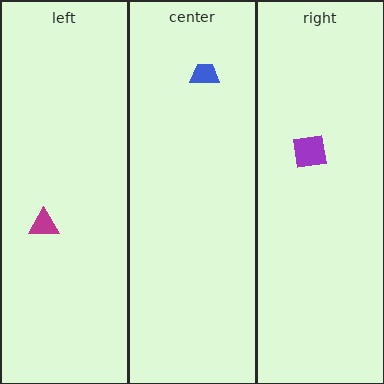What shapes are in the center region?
The blue trapezoid.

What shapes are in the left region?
The magenta triangle.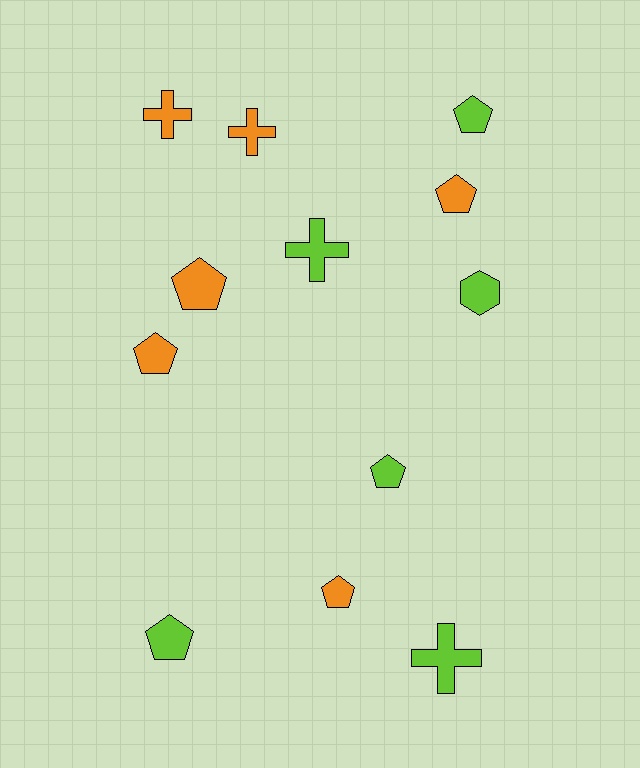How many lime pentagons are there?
There are 3 lime pentagons.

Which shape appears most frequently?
Pentagon, with 7 objects.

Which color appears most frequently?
Lime, with 6 objects.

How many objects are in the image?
There are 12 objects.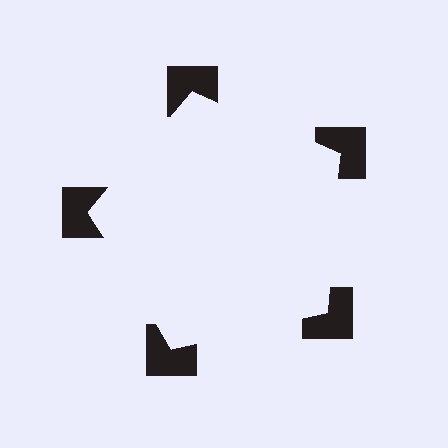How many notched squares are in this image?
There are 5 — one at each vertex of the illusory pentagon.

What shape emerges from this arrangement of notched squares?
An illusory pentagon — its edges are inferred from the aligned wedge cuts in the notched squares, not physically drawn.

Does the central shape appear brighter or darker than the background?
It typically appears slightly brighter than the background, even though no actual brightness change is drawn.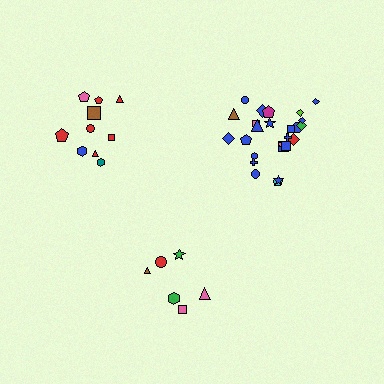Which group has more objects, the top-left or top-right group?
The top-right group.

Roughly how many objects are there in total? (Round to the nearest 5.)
Roughly 40 objects in total.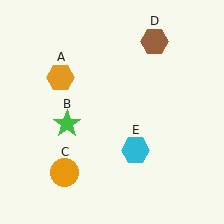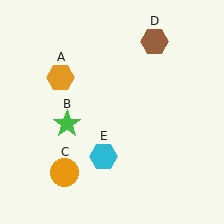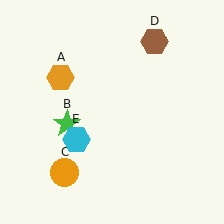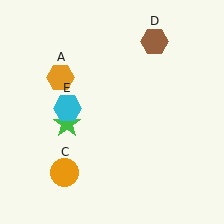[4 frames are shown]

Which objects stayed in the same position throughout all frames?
Orange hexagon (object A) and green star (object B) and orange circle (object C) and brown hexagon (object D) remained stationary.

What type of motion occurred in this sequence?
The cyan hexagon (object E) rotated clockwise around the center of the scene.